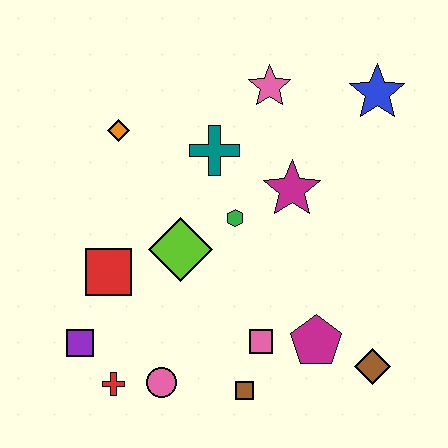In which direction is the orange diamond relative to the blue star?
The orange diamond is to the left of the blue star.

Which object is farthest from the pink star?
The red cross is farthest from the pink star.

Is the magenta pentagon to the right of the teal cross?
Yes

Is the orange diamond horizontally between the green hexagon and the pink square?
No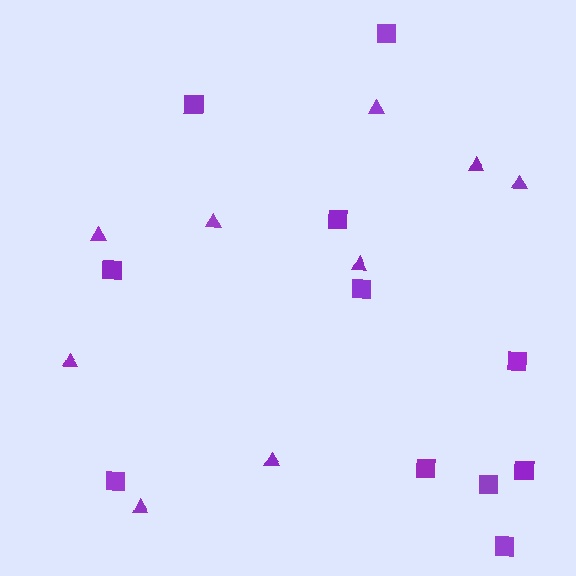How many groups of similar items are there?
There are 2 groups: one group of squares (11) and one group of triangles (9).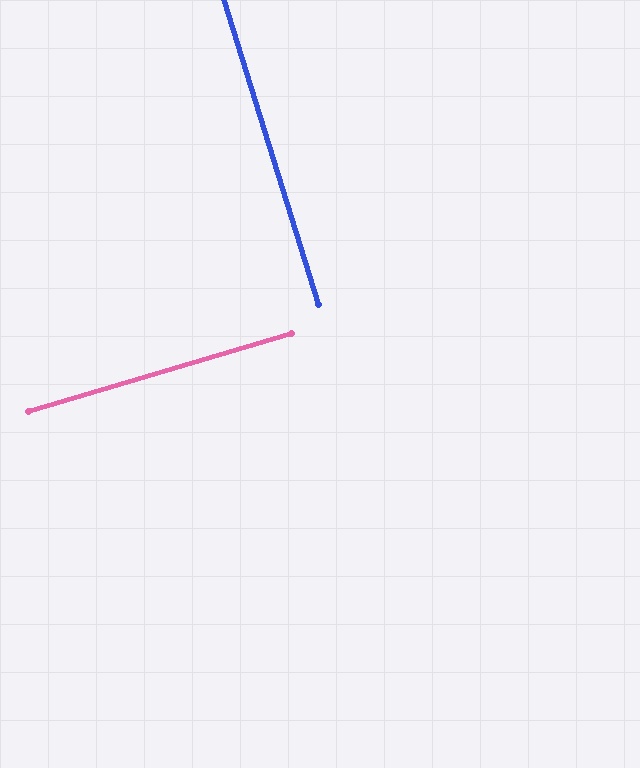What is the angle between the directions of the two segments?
Approximately 89 degrees.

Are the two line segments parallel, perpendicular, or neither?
Perpendicular — they meet at approximately 89°.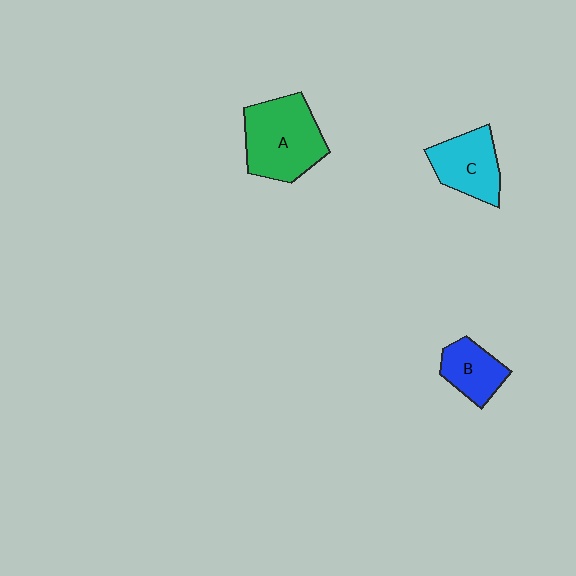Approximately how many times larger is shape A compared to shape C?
Approximately 1.4 times.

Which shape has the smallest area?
Shape B (blue).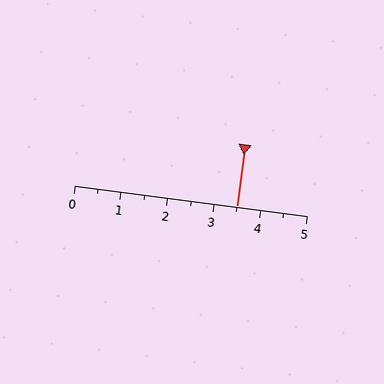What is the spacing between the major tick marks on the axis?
The major ticks are spaced 1 apart.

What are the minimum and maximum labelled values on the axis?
The axis runs from 0 to 5.